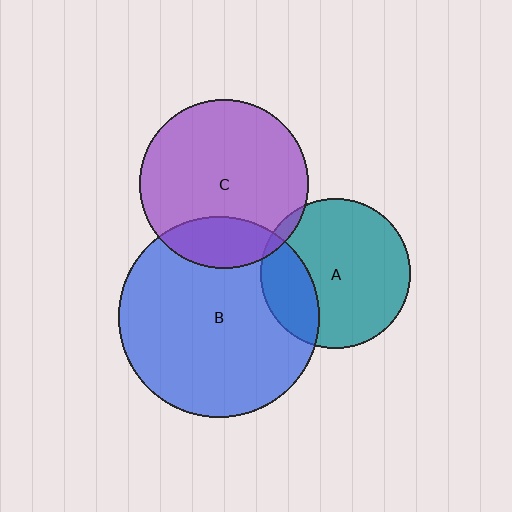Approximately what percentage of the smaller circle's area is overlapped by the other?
Approximately 5%.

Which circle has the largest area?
Circle B (blue).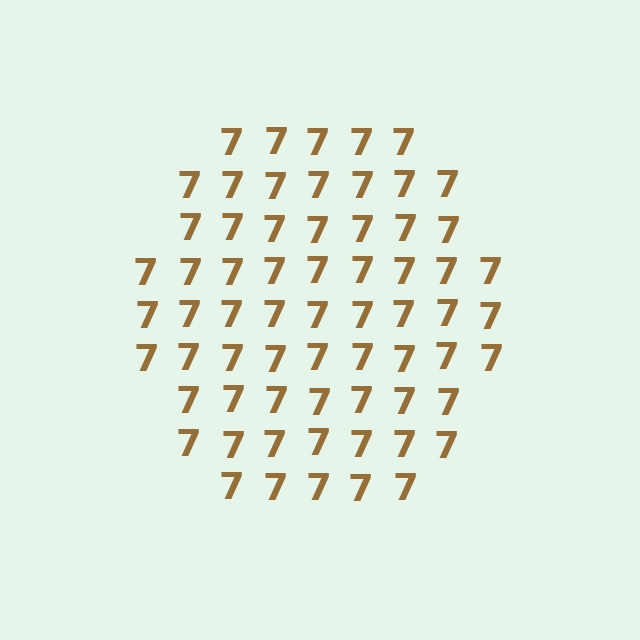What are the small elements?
The small elements are digit 7's.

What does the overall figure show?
The overall figure shows a hexagon.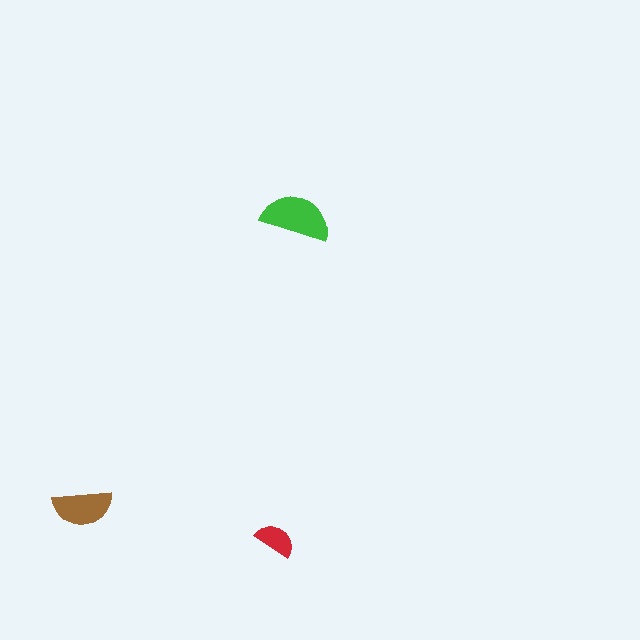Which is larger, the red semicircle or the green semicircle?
The green one.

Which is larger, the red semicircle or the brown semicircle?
The brown one.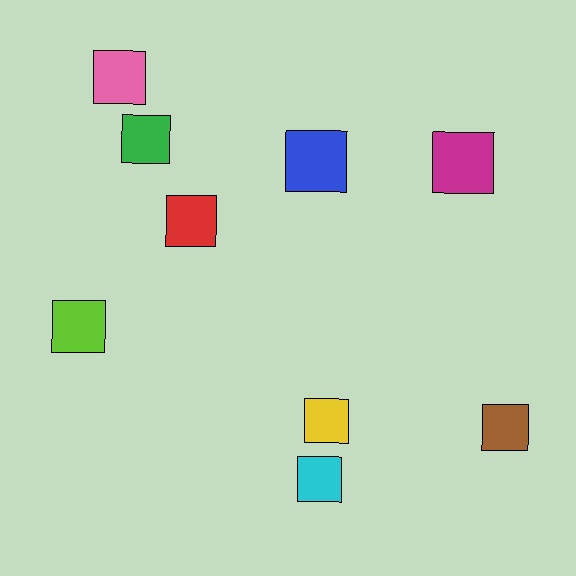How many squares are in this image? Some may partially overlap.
There are 9 squares.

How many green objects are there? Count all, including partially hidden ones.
There is 1 green object.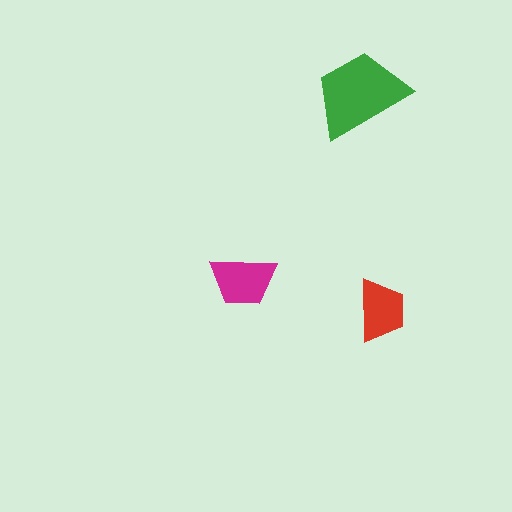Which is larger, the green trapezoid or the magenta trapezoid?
The green one.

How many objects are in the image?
There are 3 objects in the image.